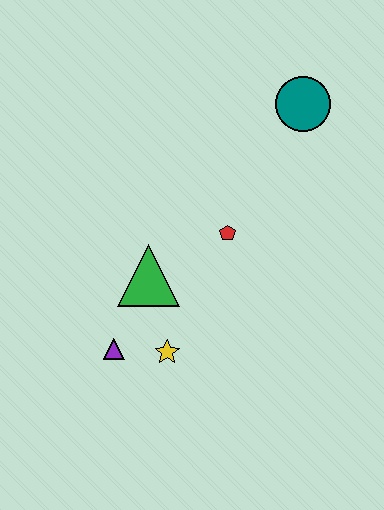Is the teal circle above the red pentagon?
Yes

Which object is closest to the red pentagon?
The green triangle is closest to the red pentagon.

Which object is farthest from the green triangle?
The teal circle is farthest from the green triangle.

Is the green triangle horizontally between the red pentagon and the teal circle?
No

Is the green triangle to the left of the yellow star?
Yes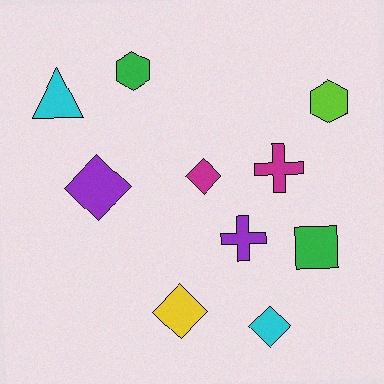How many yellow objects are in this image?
There is 1 yellow object.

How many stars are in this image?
There are no stars.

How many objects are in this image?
There are 10 objects.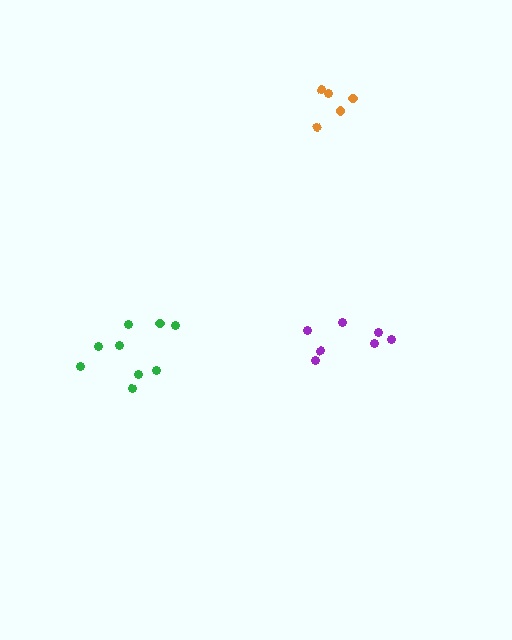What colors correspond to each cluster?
The clusters are colored: green, orange, purple.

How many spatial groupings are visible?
There are 3 spatial groupings.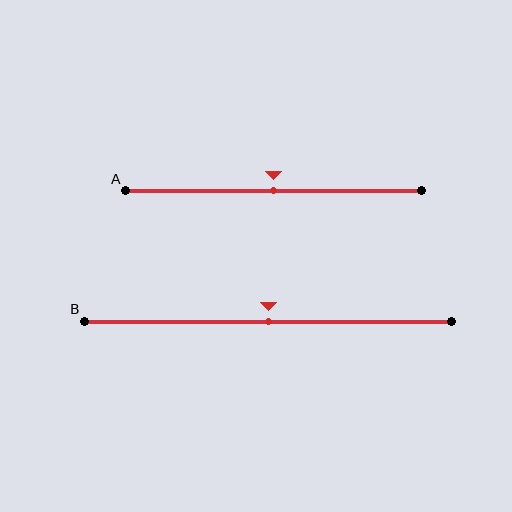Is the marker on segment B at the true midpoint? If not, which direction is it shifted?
Yes, the marker on segment B is at the true midpoint.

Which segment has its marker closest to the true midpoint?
Segment A has its marker closest to the true midpoint.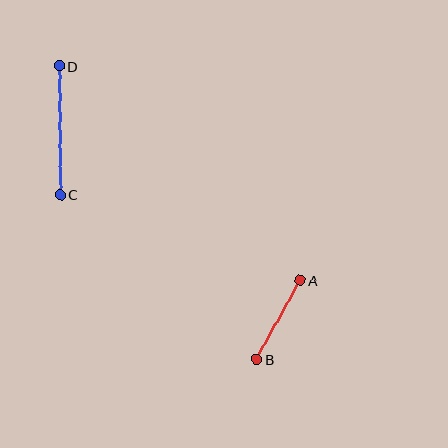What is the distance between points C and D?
The distance is approximately 129 pixels.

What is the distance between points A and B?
The distance is approximately 91 pixels.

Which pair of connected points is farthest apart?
Points C and D are farthest apart.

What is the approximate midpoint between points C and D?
The midpoint is at approximately (60, 131) pixels.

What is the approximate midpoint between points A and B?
The midpoint is at approximately (278, 320) pixels.